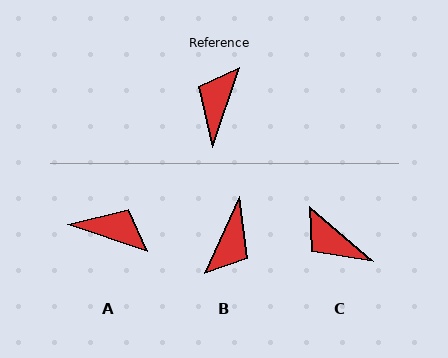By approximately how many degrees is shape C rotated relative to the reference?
Approximately 68 degrees counter-clockwise.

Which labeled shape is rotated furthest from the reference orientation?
B, about 174 degrees away.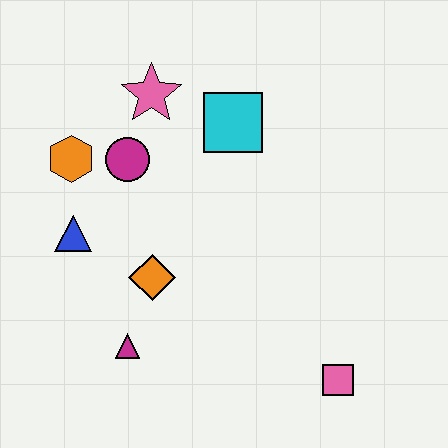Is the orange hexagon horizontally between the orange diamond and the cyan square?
No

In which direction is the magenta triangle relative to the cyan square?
The magenta triangle is below the cyan square.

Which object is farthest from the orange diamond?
The pink square is farthest from the orange diamond.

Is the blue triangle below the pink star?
Yes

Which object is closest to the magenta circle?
The orange hexagon is closest to the magenta circle.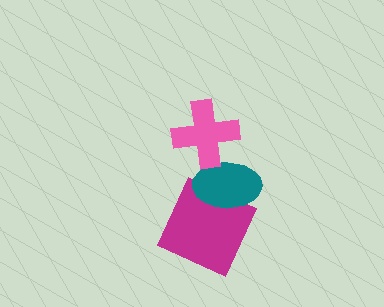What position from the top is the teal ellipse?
The teal ellipse is 2nd from the top.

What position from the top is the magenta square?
The magenta square is 3rd from the top.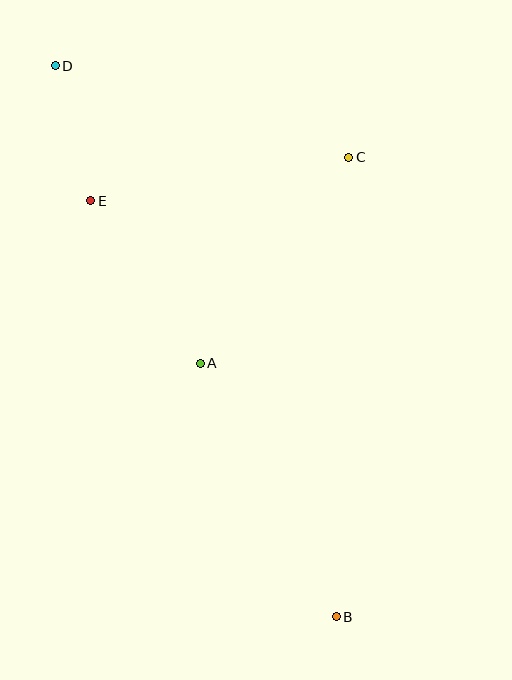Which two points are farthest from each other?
Points B and D are farthest from each other.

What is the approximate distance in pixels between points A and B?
The distance between A and B is approximately 288 pixels.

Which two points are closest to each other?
Points D and E are closest to each other.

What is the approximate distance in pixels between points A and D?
The distance between A and D is approximately 331 pixels.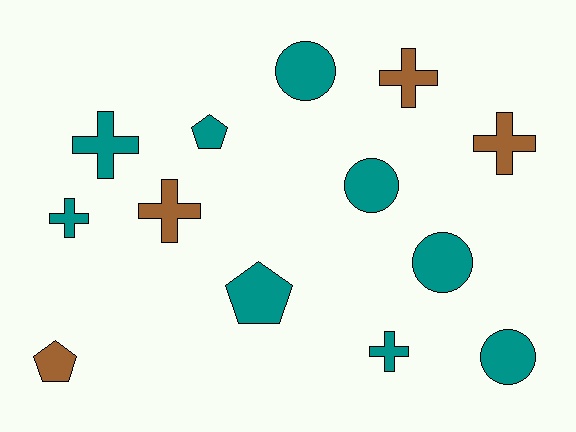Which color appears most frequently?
Teal, with 9 objects.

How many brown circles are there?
There are no brown circles.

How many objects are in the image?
There are 13 objects.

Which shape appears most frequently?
Cross, with 6 objects.